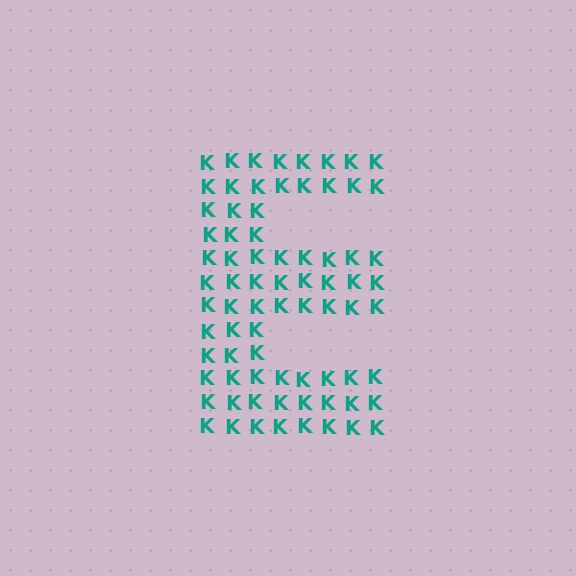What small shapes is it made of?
It is made of small letter K's.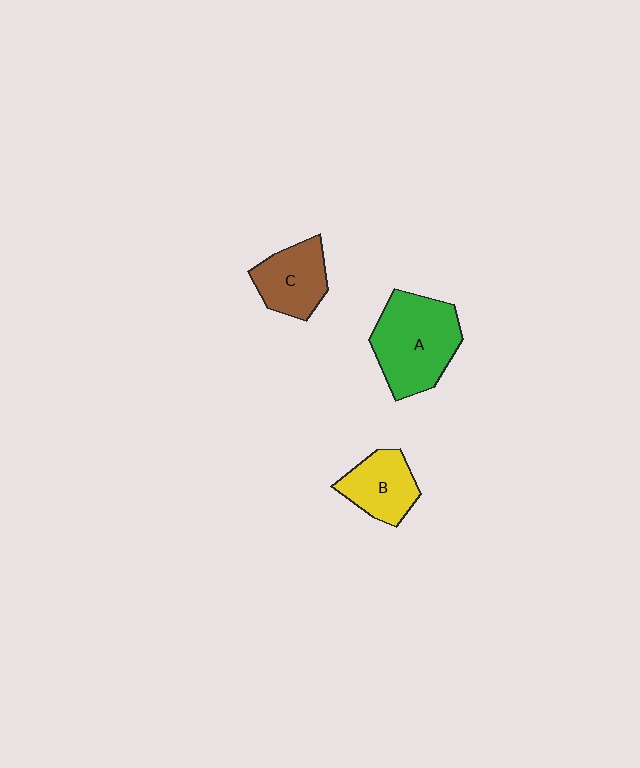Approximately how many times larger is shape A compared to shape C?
Approximately 1.6 times.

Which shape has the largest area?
Shape A (green).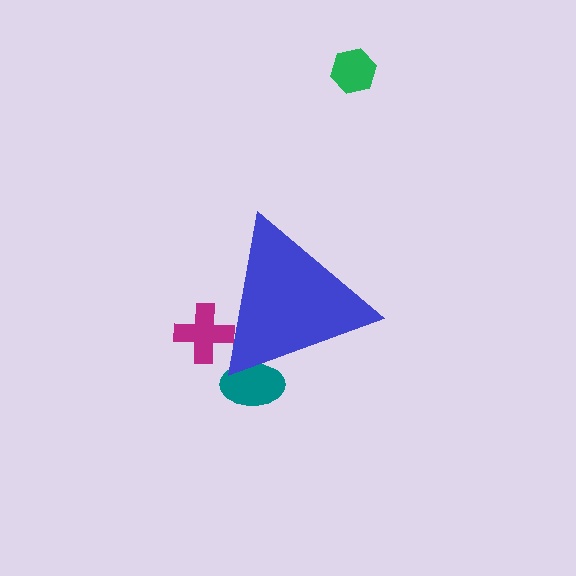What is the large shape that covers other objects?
A blue triangle.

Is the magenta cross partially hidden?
Yes, the magenta cross is partially hidden behind the blue triangle.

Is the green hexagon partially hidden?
No, the green hexagon is fully visible.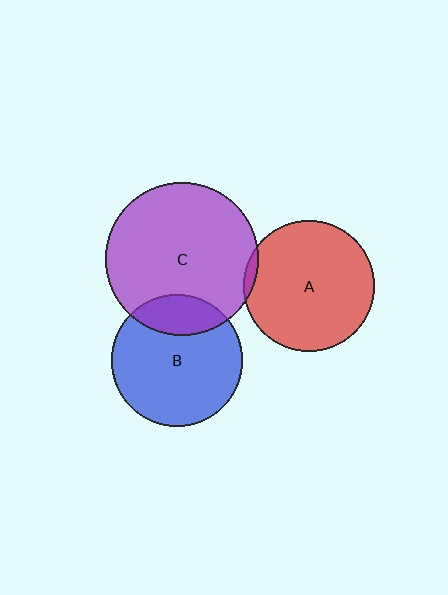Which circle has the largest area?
Circle C (purple).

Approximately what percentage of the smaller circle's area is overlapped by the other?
Approximately 5%.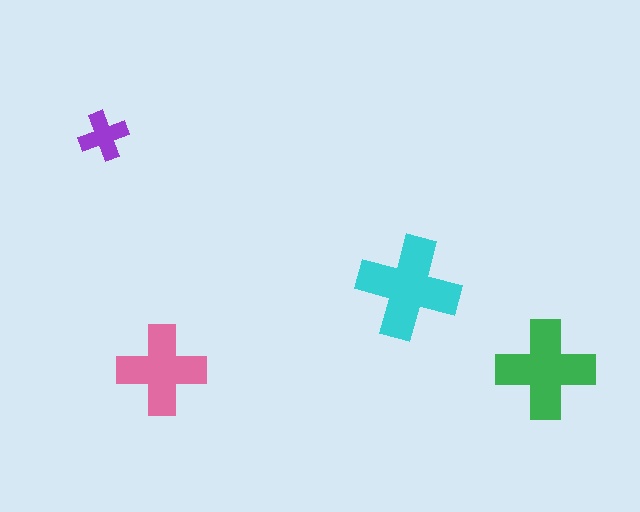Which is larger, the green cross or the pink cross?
The green one.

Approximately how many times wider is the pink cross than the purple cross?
About 2 times wider.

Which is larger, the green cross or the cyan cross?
The cyan one.